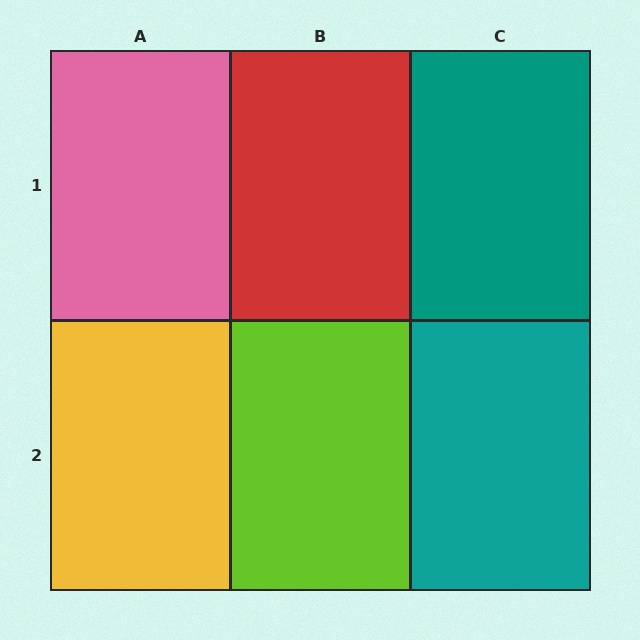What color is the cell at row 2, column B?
Lime.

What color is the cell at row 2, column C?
Teal.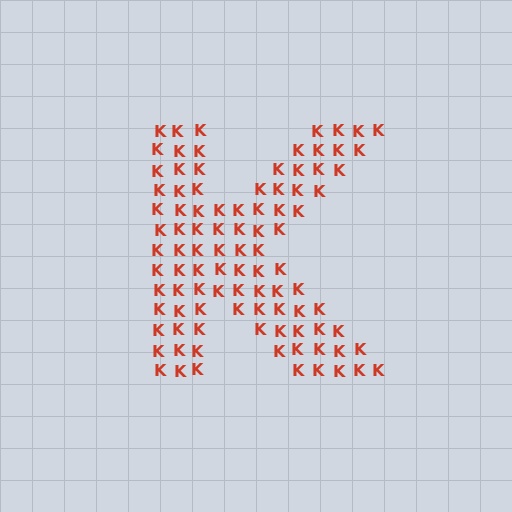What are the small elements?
The small elements are letter K's.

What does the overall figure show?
The overall figure shows the letter K.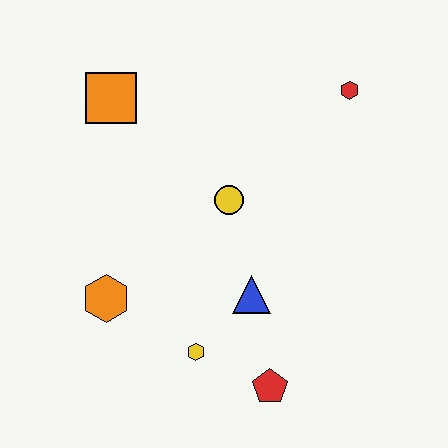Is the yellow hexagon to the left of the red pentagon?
Yes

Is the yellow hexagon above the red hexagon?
No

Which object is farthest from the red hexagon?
The orange hexagon is farthest from the red hexagon.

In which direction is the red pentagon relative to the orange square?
The red pentagon is below the orange square.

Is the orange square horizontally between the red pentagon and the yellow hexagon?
No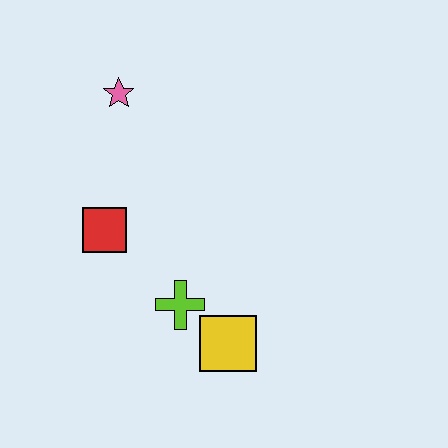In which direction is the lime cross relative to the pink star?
The lime cross is below the pink star.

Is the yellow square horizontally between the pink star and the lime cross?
No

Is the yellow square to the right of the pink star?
Yes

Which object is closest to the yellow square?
The lime cross is closest to the yellow square.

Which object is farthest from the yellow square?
The pink star is farthest from the yellow square.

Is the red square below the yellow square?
No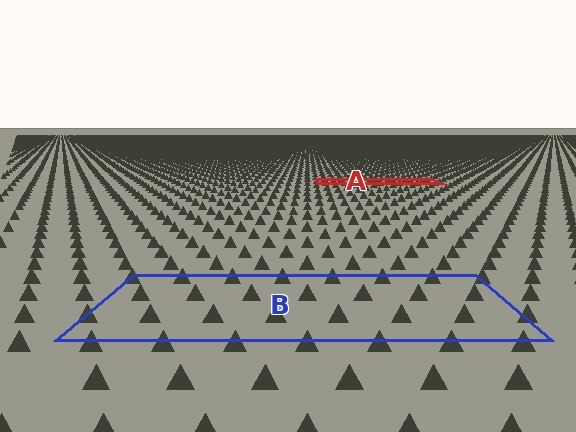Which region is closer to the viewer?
Region B is closer. The texture elements there are larger and more spread out.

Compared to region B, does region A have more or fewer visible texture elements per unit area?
Region A has more texture elements per unit area — they are packed more densely because it is farther away.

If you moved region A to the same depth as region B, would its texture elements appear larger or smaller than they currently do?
They would appear larger. At a closer depth, the same texture elements are projected at a bigger on-screen size.